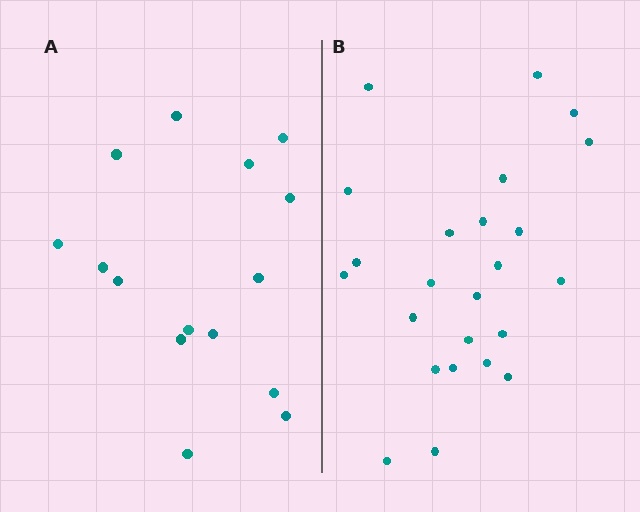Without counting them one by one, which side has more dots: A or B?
Region B (the right region) has more dots.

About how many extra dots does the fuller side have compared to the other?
Region B has roughly 8 or so more dots than region A.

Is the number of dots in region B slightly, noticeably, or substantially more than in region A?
Region B has substantially more. The ratio is roughly 1.6 to 1.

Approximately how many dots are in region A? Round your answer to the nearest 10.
About 20 dots. (The exact count is 15, which rounds to 20.)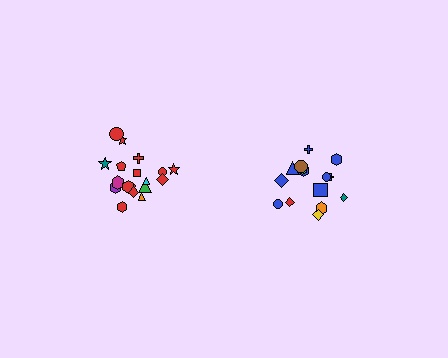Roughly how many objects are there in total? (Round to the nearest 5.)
Roughly 35 objects in total.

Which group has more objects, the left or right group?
The left group.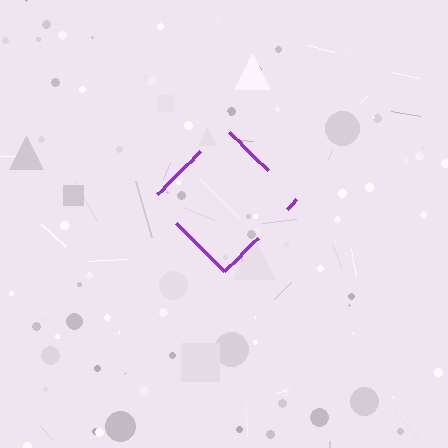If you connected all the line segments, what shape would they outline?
They would outline a diamond.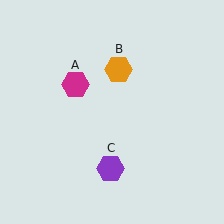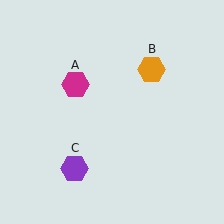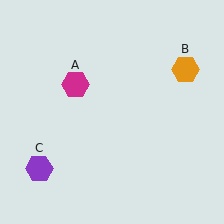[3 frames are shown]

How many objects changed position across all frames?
2 objects changed position: orange hexagon (object B), purple hexagon (object C).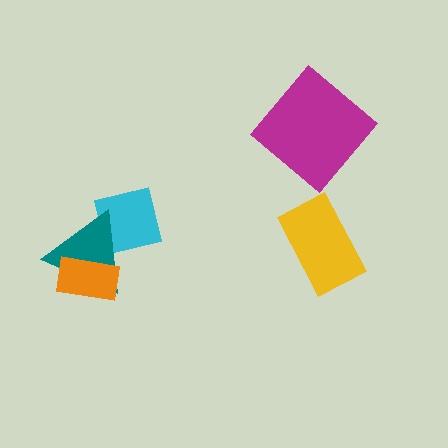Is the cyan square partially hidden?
Yes, it is partially covered by another shape.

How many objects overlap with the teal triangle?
2 objects overlap with the teal triangle.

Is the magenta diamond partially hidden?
No, no other shape covers it.